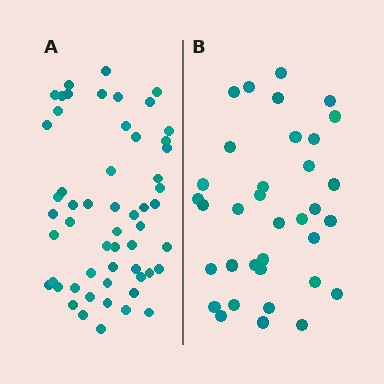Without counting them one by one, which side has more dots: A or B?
Region A (the left region) has more dots.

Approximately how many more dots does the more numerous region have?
Region A has approximately 20 more dots than region B.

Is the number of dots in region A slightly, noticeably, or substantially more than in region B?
Region A has substantially more. The ratio is roughly 1.6 to 1.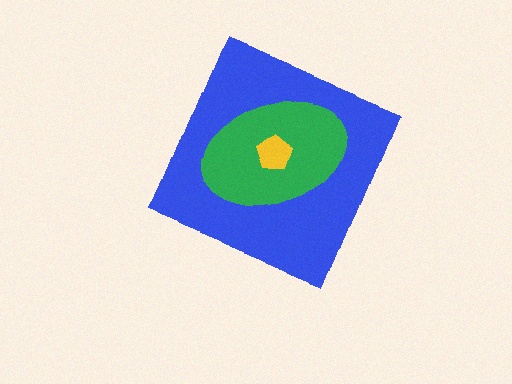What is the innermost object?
The yellow pentagon.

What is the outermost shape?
The blue diamond.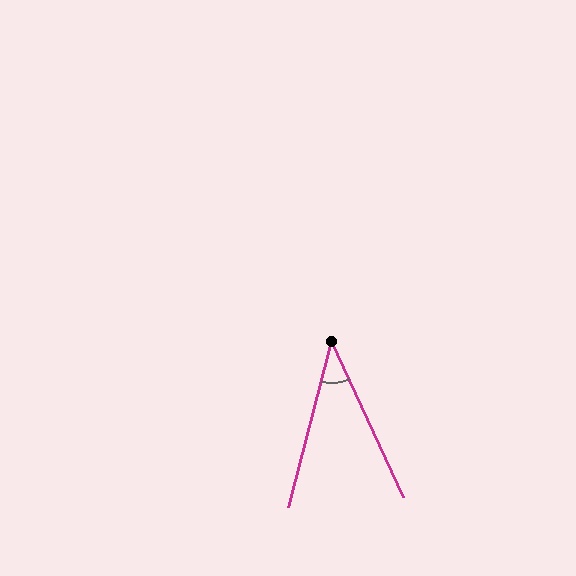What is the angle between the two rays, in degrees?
Approximately 39 degrees.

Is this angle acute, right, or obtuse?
It is acute.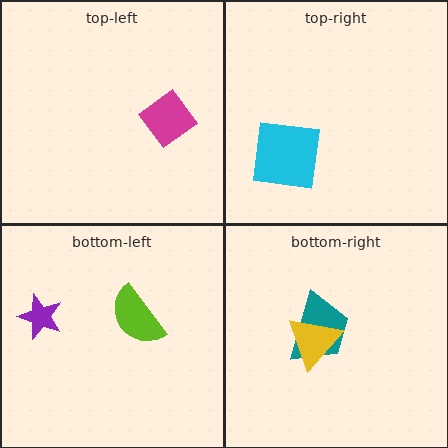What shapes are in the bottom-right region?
The teal trapezoid, the yellow triangle.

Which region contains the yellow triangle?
The bottom-right region.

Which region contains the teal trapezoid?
The bottom-right region.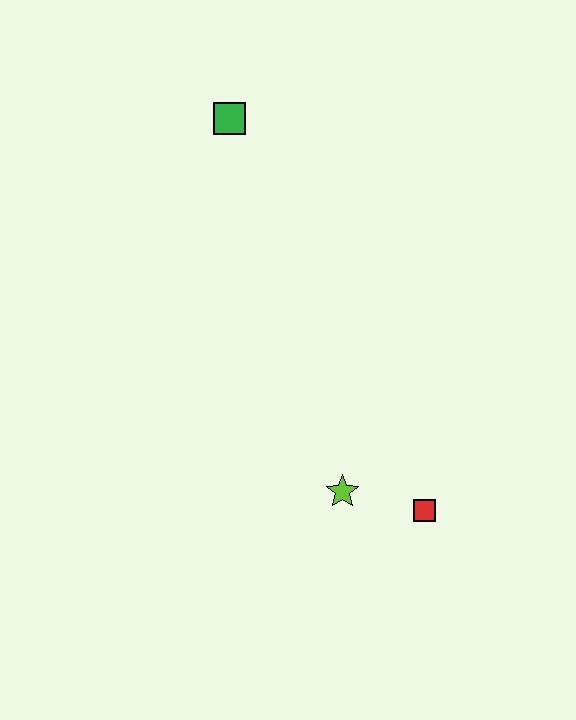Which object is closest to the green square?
The lime star is closest to the green square.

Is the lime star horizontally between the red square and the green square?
Yes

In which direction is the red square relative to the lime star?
The red square is to the right of the lime star.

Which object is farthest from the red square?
The green square is farthest from the red square.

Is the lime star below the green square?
Yes